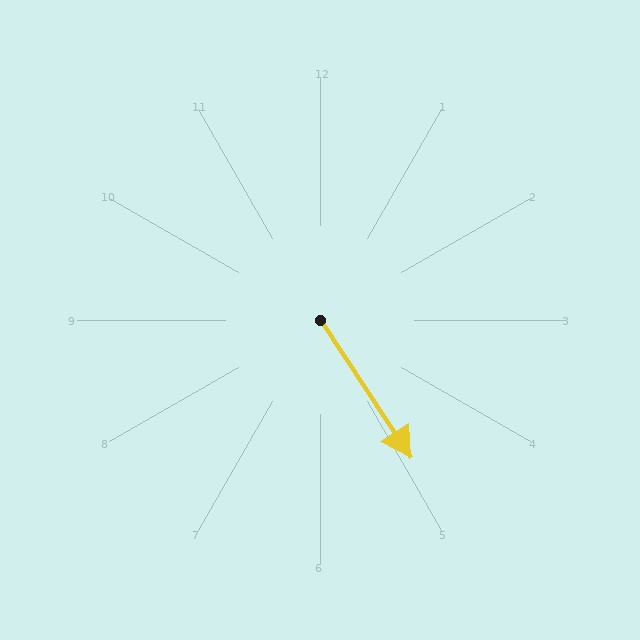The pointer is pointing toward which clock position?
Roughly 5 o'clock.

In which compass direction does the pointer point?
Southeast.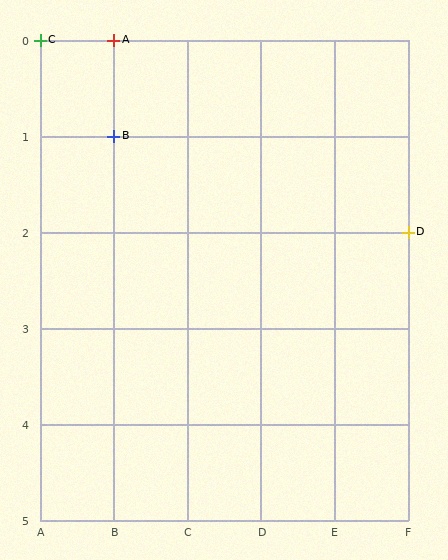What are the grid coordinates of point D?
Point D is at grid coordinates (F, 2).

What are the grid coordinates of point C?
Point C is at grid coordinates (A, 0).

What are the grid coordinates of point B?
Point B is at grid coordinates (B, 1).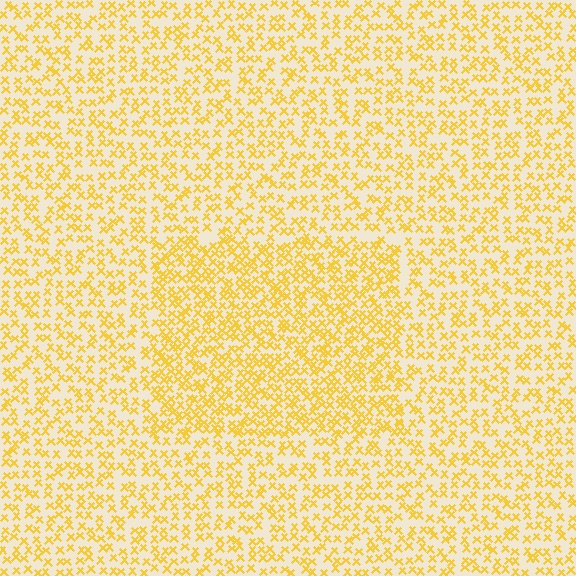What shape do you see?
I see a rectangle.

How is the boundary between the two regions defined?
The boundary is defined by a change in element density (approximately 1.6x ratio). All elements are the same color, size, and shape.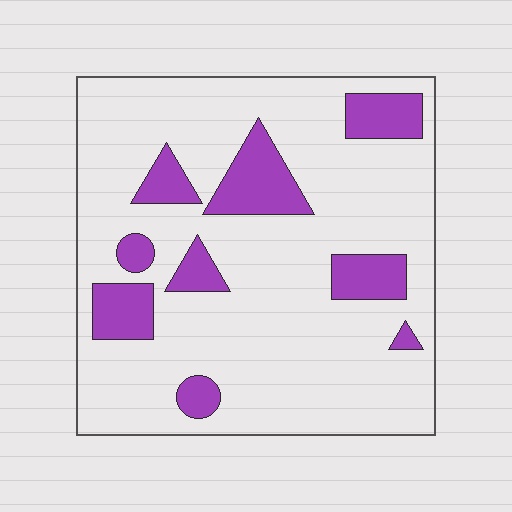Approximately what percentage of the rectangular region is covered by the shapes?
Approximately 20%.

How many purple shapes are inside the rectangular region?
9.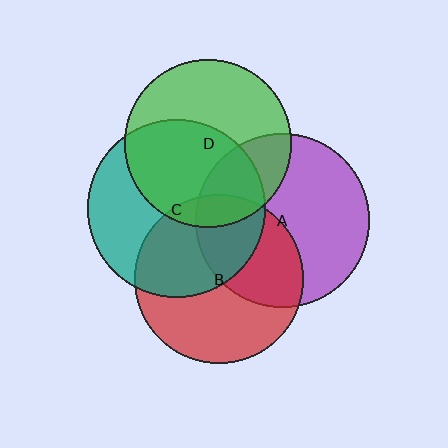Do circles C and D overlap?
Yes.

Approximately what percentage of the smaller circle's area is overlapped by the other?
Approximately 50%.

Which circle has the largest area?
Circle C (teal).